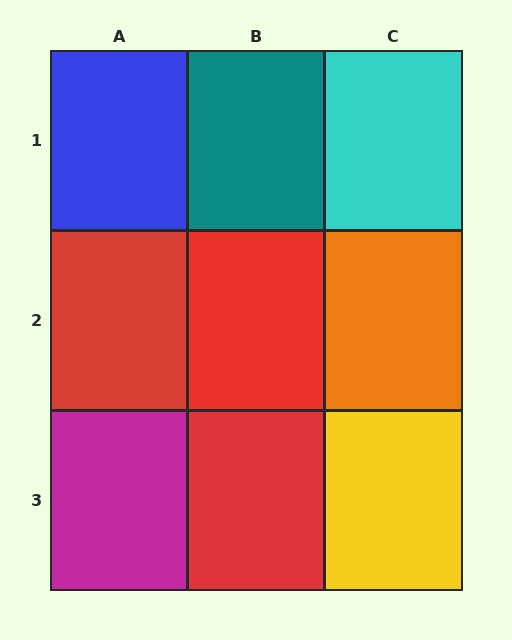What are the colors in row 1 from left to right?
Blue, teal, cyan.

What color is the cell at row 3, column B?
Red.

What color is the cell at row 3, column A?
Magenta.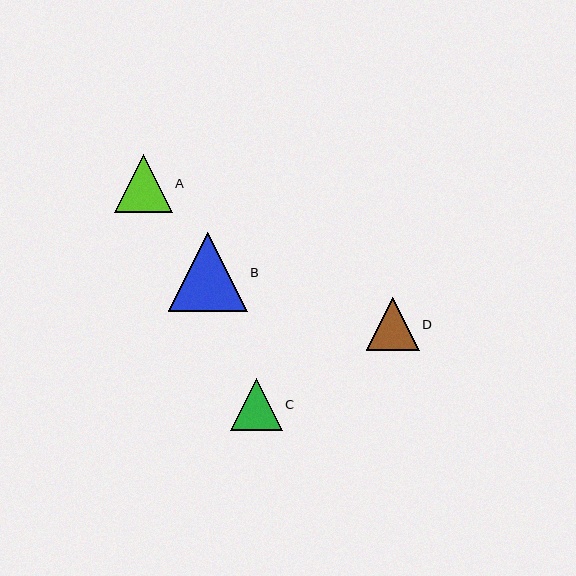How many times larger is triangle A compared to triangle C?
Triangle A is approximately 1.1 times the size of triangle C.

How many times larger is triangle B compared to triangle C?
Triangle B is approximately 1.5 times the size of triangle C.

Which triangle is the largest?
Triangle B is the largest with a size of approximately 79 pixels.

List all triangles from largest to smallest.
From largest to smallest: B, A, D, C.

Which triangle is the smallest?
Triangle C is the smallest with a size of approximately 52 pixels.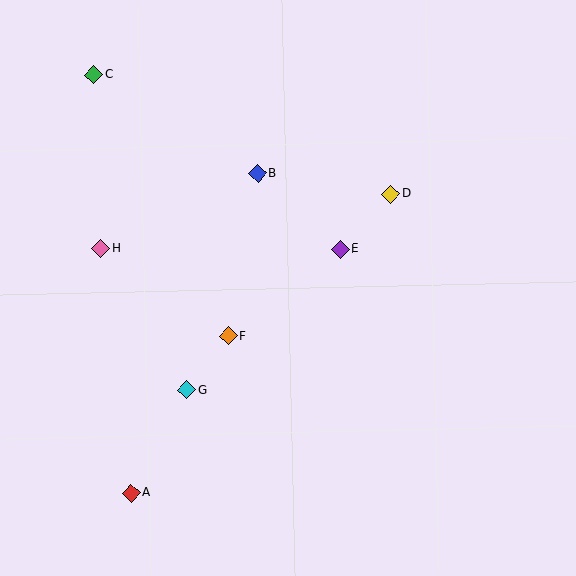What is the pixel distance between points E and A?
The distance between E and A is 322 pixels.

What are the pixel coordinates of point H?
Point H is at (101, 249).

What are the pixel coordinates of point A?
Point A is at (131, 493).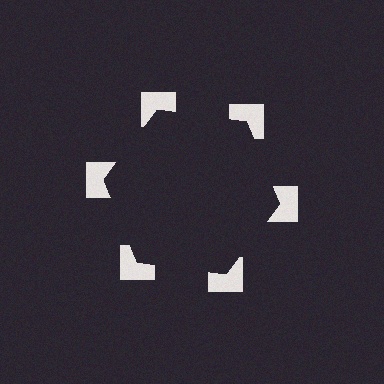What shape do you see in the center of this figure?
An illusory hexagon — its edges are inferred from the aligned wedge cuts in the notched squares, not physically drawn.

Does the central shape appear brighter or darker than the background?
It typically appears slightly darker than the background, even though no actual brightness change is drawn.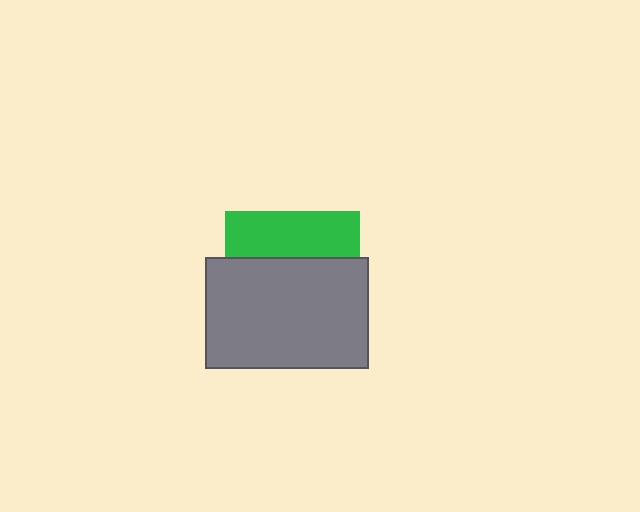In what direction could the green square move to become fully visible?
The green square could move up. That would shift it out from behind the gray rectangle entirely.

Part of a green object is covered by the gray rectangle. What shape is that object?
It is a square.